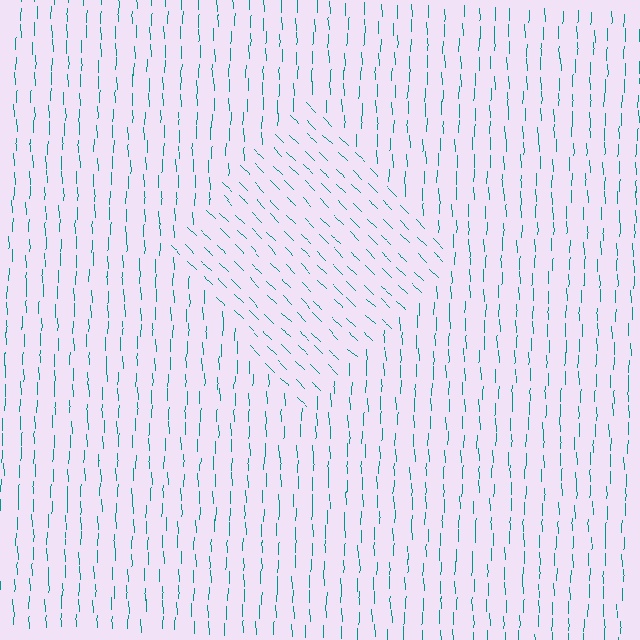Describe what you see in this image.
The image is filled with small teal line segments. A diamond region in the image has lines oriented differently from the surrounding lines, creating a visible texture boundary.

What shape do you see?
I see a diamond.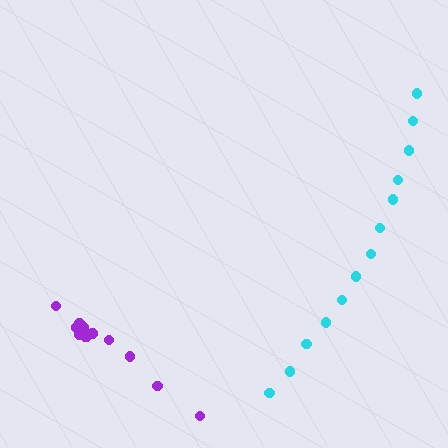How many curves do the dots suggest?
There are 2 distinct paths.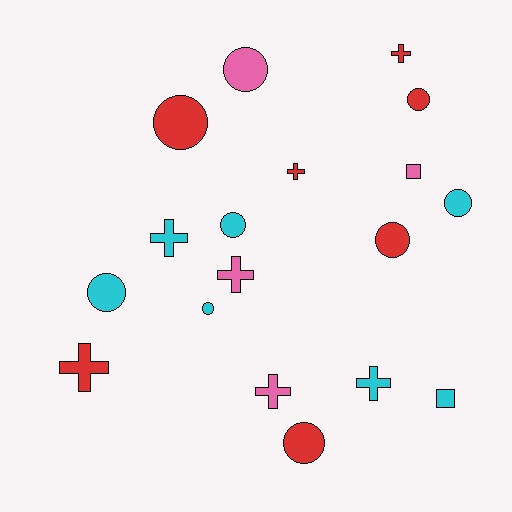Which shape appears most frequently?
Circle, with 9 objects.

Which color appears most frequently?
Cyan, with 7 objects.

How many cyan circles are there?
There are 4 cyan circles.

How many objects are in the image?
There are 18 objects.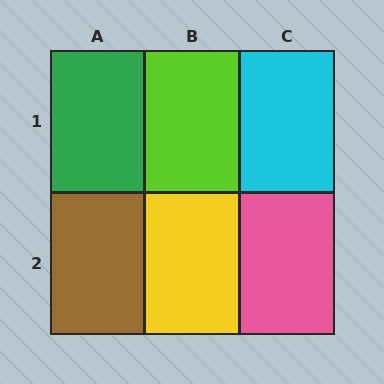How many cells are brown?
1 cell is brown.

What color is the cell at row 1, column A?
Green.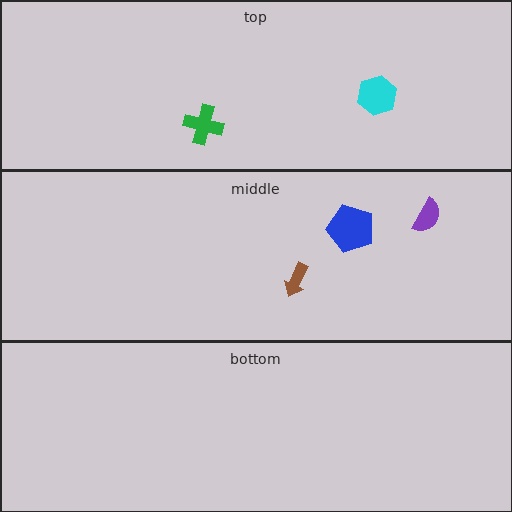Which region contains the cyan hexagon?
The top region.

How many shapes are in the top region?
2.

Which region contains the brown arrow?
The middle region.